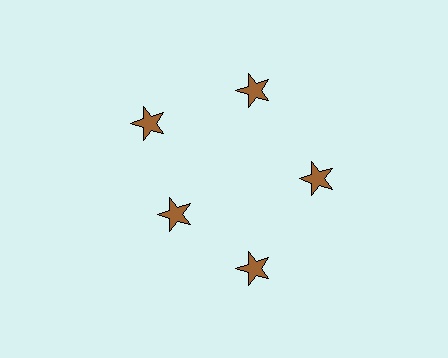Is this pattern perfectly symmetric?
No. The 5 brown stars are arranged in a ring, but one element near the 8 o'clock position is pulled inward toward the center, breaking the 5-fold rotational symmetry.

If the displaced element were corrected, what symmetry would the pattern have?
It would have 5-fold rotational symmetry — the pattern would map onto itself every 72 degrees.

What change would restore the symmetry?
The symmetry would be restored by moving it outward, back onto the ring so that all 5 stars sit at equal angles and equal distance from the center.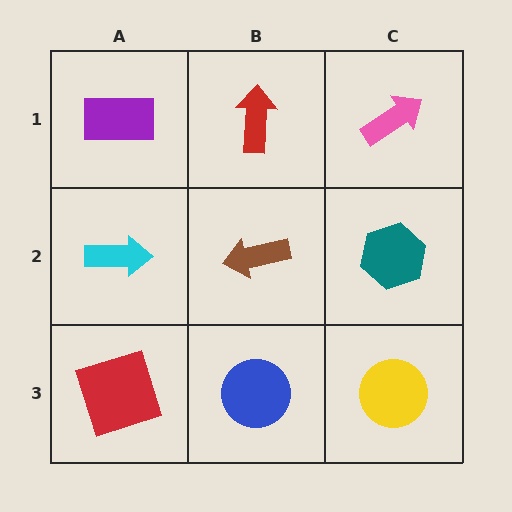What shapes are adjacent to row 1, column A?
A cyan arrow (row 2, column A), a red arrow (row 1, column B).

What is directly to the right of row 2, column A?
A brown arrow.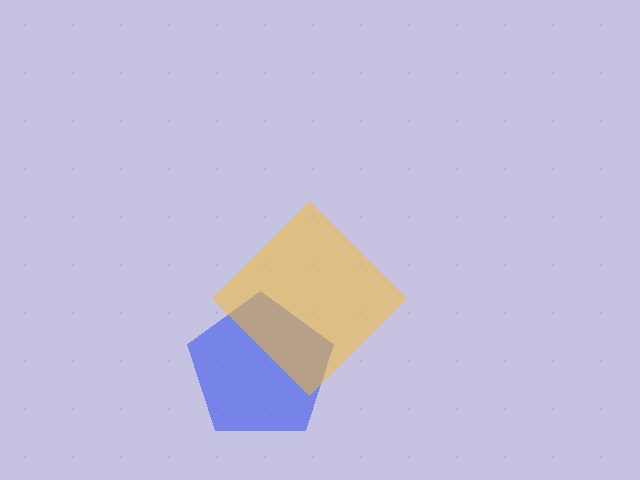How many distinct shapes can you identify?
There are 2 distinct shapes: a blue pentagon, a yellow diamond.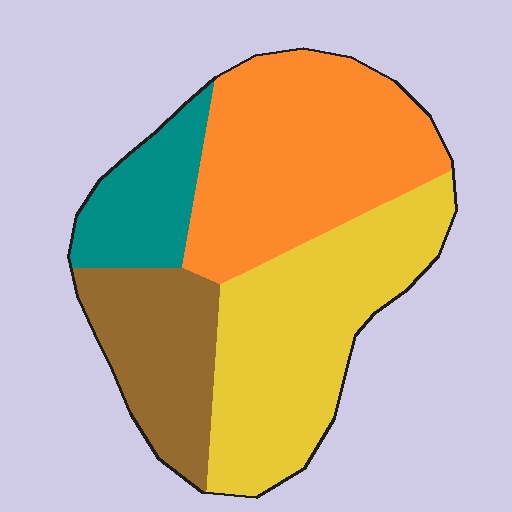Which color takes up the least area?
Teal, at roughly 15%.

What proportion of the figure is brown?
Brown takes up about one sixth (1/6) of the figure.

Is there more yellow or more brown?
Yellow.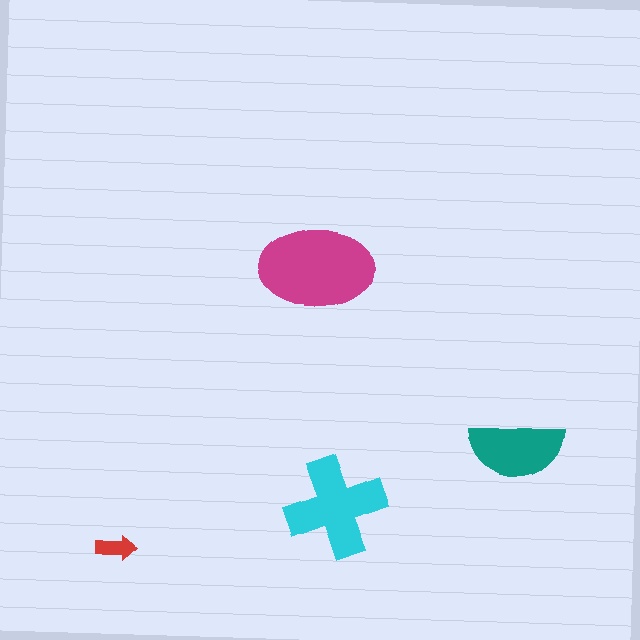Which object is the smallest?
The red arrow.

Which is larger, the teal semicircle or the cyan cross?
The cyan cross.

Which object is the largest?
The magenta ellipse.